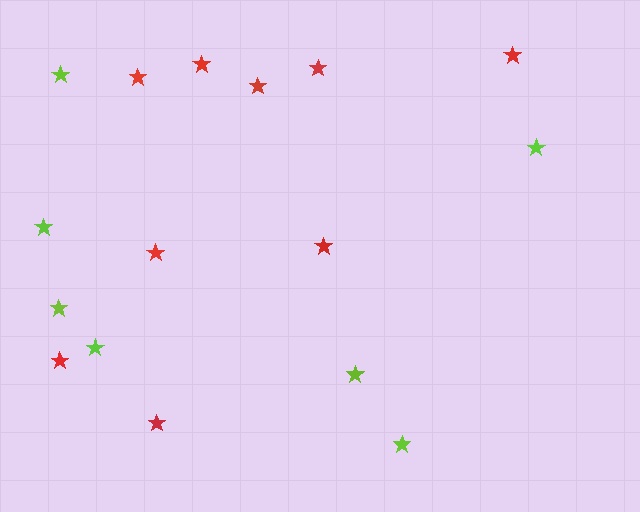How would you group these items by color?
There are 2 groups: one group of red stars (9) and one group of lime stars (7).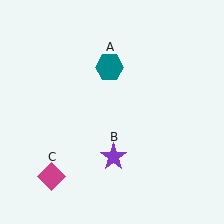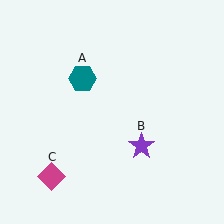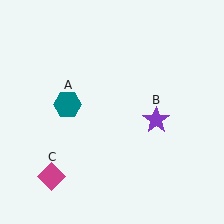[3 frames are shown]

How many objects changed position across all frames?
2 objects changed position: teal hexagon (object A), purple star (object B).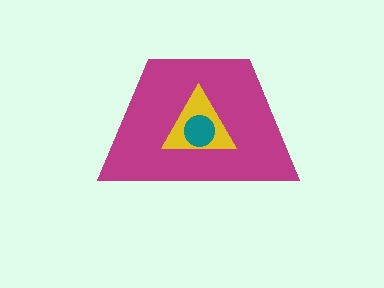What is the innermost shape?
The teal circle.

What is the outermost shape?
The magenta trapezoid.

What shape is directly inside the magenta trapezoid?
The yellow triangle.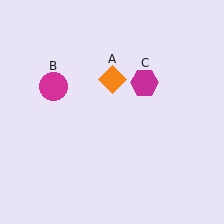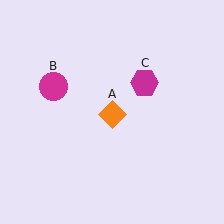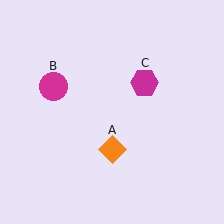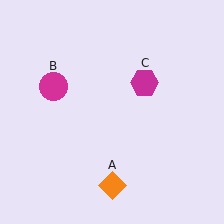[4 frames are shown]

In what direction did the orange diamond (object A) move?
The orange diamond (object A) moved down.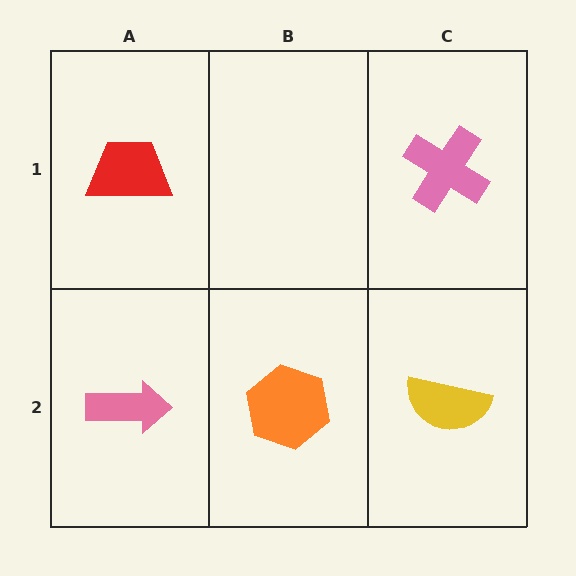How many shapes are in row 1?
2 shapes.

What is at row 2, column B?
An orange hexagon.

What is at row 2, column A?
A pink arrow.